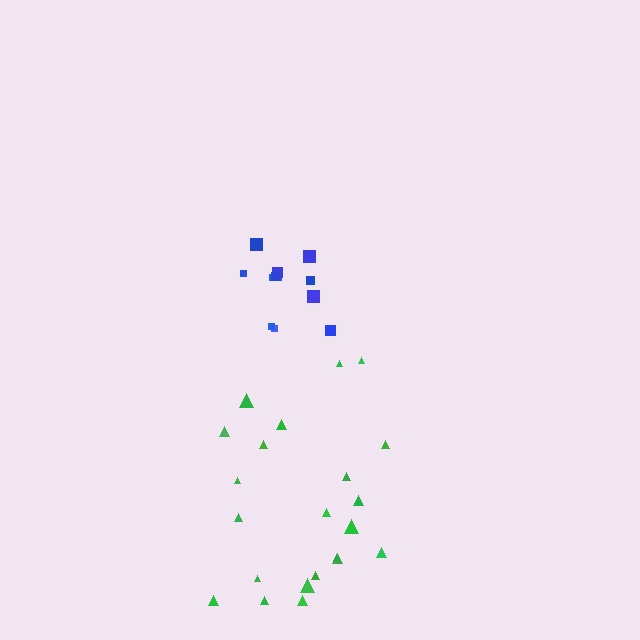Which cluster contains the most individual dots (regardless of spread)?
Green (22).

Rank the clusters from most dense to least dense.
blue, green.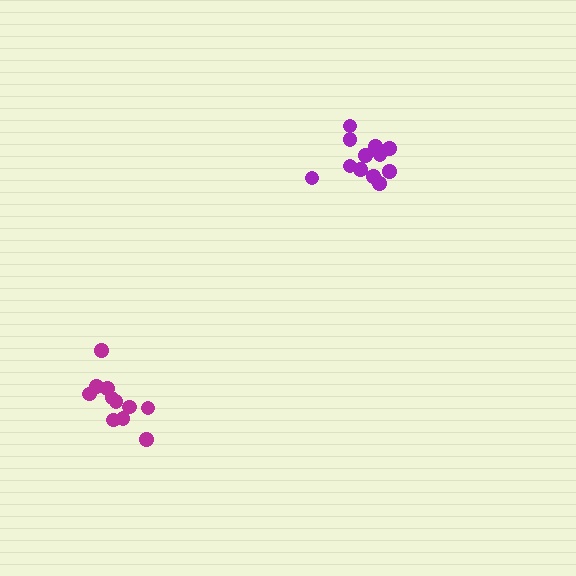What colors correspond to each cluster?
The clusters are colored: magenta, purple.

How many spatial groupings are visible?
There are 2 spatial groupings.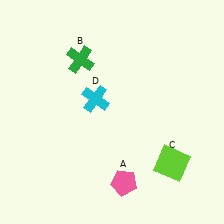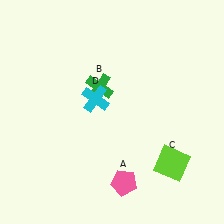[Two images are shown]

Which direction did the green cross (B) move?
The green cross (B) moved down.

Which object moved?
The green cross (B) moved down.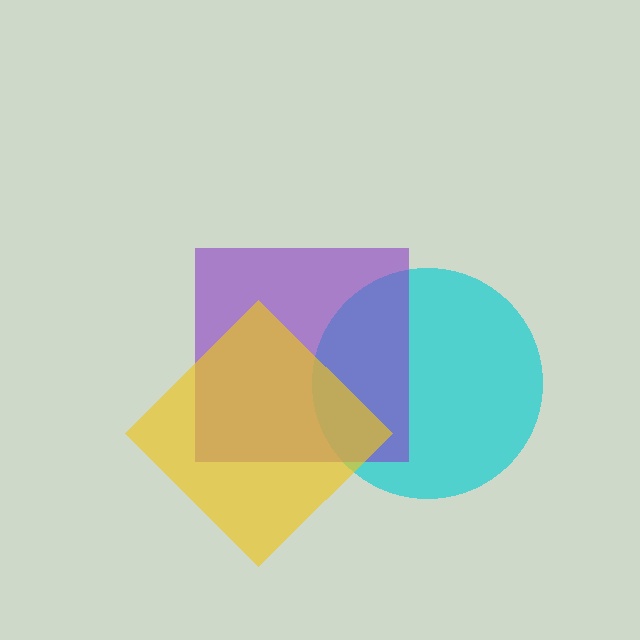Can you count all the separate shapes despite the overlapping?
Yes, there are 3 separate shapes.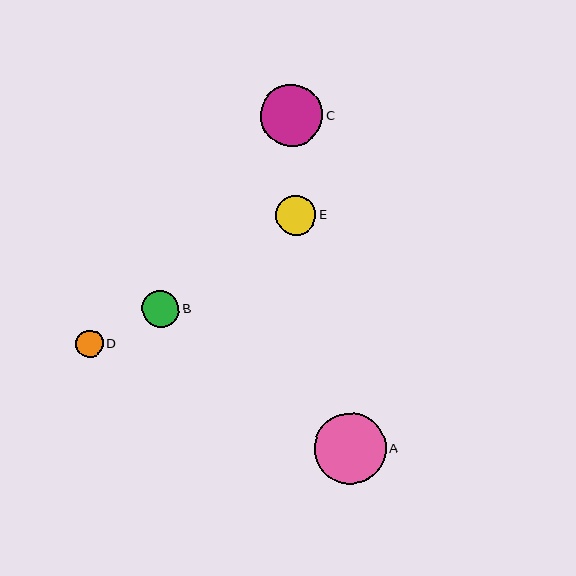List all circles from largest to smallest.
From largest to smallest: A, C, E, B, D.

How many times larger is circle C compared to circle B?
Circle C is approximately 1.7 times the size of circle B.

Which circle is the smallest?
Circle D is the smallest with a size of approximately 28 pixels.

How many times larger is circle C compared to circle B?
Circle C is approximately 1.7 times the size of circle B.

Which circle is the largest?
Circle A is the largest with a size of approximately 72 pixels.